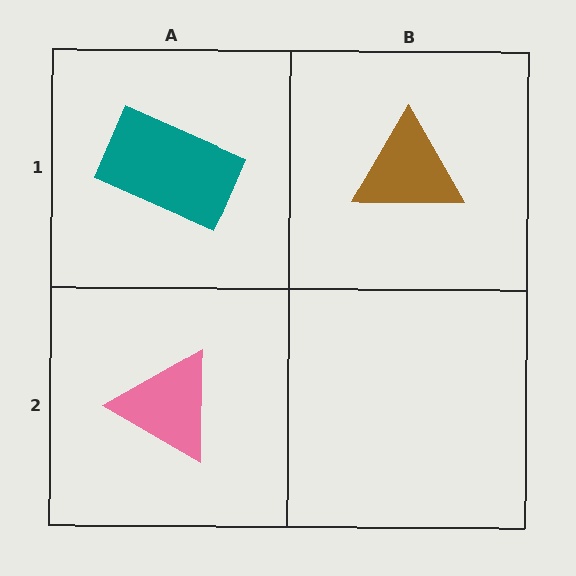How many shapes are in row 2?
1 shape.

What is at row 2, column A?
A pink triangle.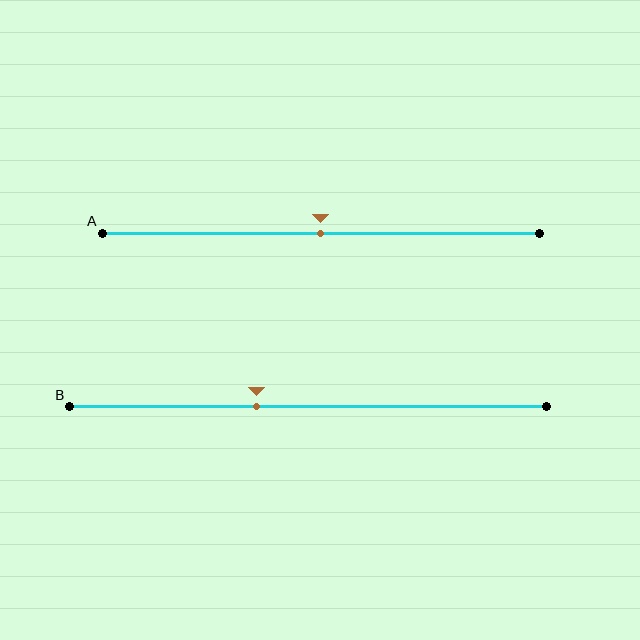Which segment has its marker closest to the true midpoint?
Segment A has its marker closest to the true midpoint.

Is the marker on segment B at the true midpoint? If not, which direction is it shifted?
No, the marker on segment B is shifted to the left by about 11% of the segment length.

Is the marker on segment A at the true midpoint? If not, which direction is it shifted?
Yes, the marker on segment A is at the true midpoint.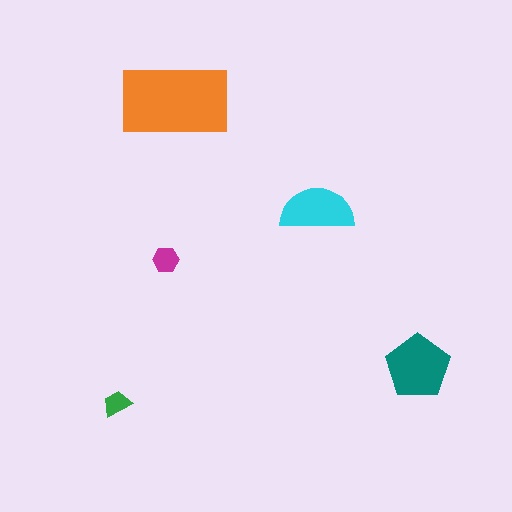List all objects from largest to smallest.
The orange rectangle, the teal pentagon, the cyan semicircle, the magenta hexagon, the green trapezoid.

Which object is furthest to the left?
The green trapezoid is leftmost.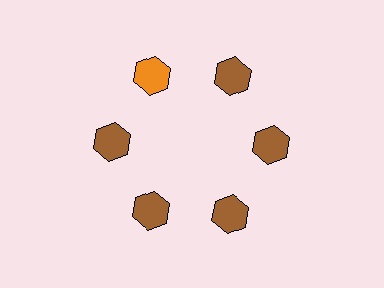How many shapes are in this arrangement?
There are 6 shapes arranged in a ring pattern.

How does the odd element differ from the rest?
It has a different color: orange instead of brown.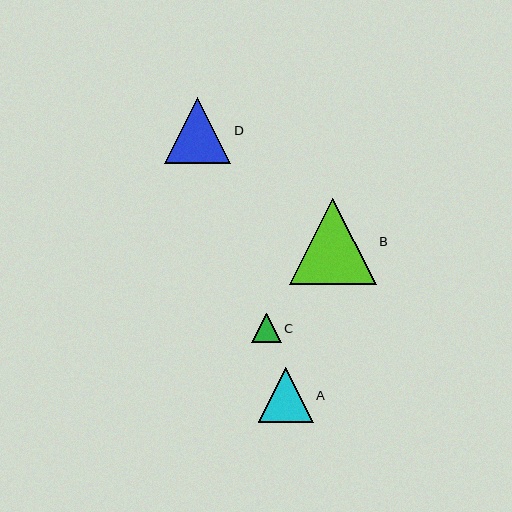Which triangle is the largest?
Triangle B is the largest with a size of approximately 87 pixels.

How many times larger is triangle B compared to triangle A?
Triangle B is approximately 1.6 times the size of triangle A.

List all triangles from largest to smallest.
From largest to smallest: B, D, A, C.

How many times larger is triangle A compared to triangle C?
Triangle A is approximately 1.8 times the size of triangle C.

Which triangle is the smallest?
Triangle C is the smallest with a size of approximately 30 pixels.